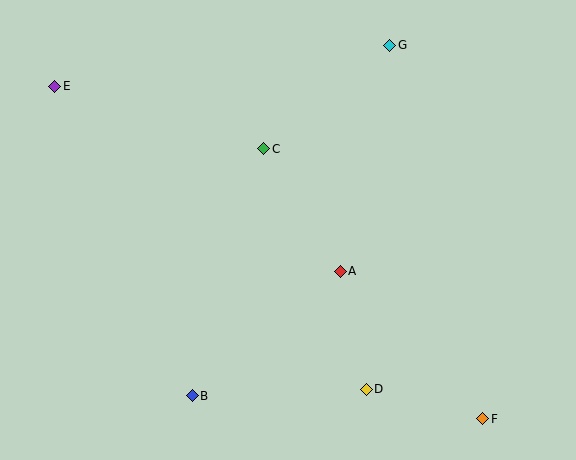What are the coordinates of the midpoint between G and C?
The midpoint between G and C is at (327, 97).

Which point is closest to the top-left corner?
Point E is closest to the top-left corner.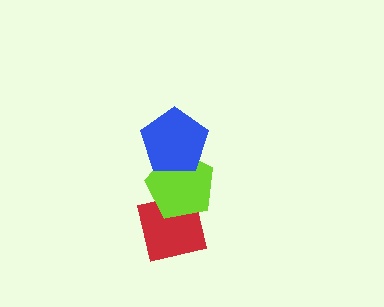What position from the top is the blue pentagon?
The blue pentagon is 1st from the top.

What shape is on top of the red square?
The lime pentagon is on top of the red square.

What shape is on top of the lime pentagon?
The blue pentagon is on top of the lime pentagon.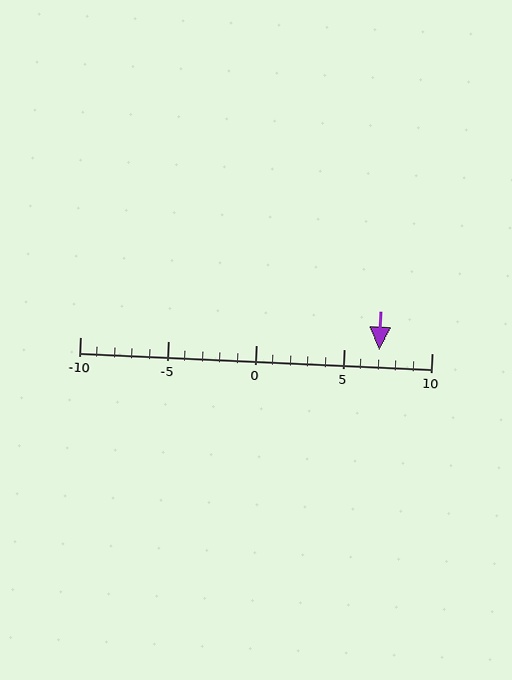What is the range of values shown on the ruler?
The ruler shows values from -10 to 10.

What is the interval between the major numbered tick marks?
The major tick marks are spaced 5 units apart.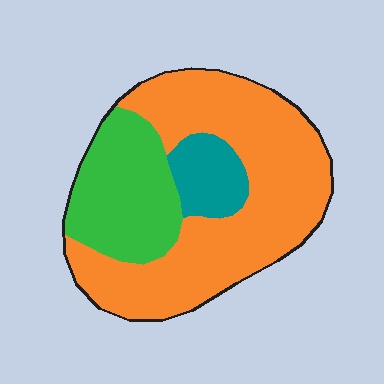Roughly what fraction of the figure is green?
Green covers roughly 25% of the figure.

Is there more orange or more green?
Orange.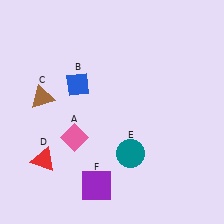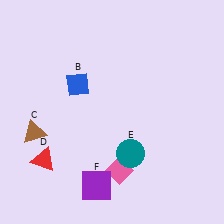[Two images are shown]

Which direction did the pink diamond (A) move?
The pink diamond (A) moved right.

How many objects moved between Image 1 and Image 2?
2 objects moved between the two images.